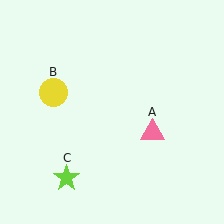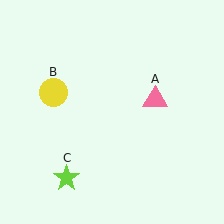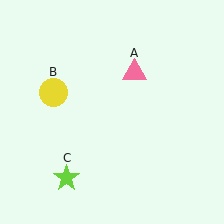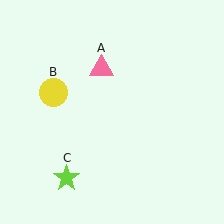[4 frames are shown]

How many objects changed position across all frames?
1 object changed position: pink triangle (object A).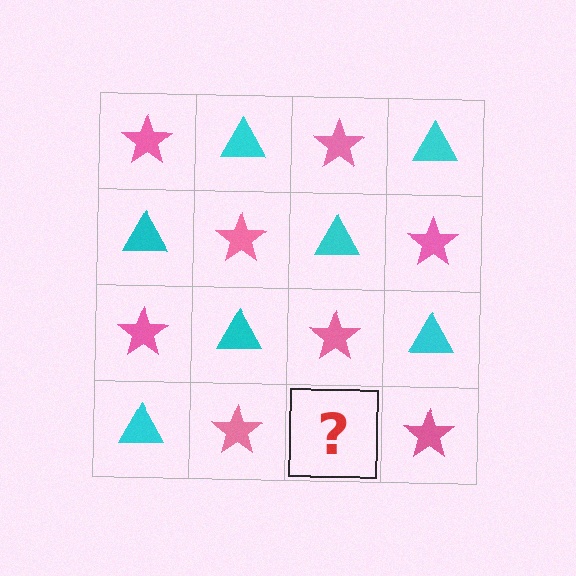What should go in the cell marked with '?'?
The missing cell should contain a cyan triangle.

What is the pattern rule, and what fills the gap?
The rule is that it alternates pink star and cyan triangle in a checkerboard pattern. The gap should be filled with a cyan triangle.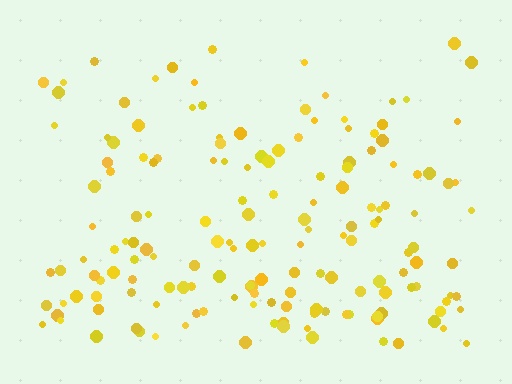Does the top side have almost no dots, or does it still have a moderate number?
Still a moderate number, just noticeably fewer than the bottom.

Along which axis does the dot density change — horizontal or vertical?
Vertical.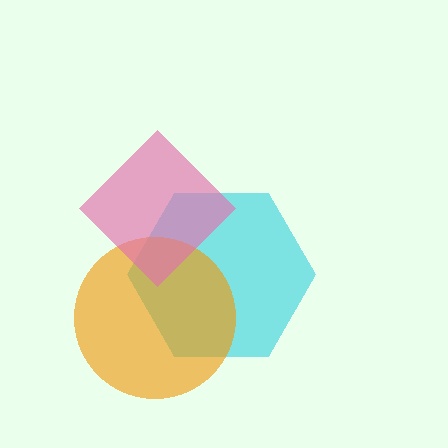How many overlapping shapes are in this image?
There are 3 overlapping shapes in the image.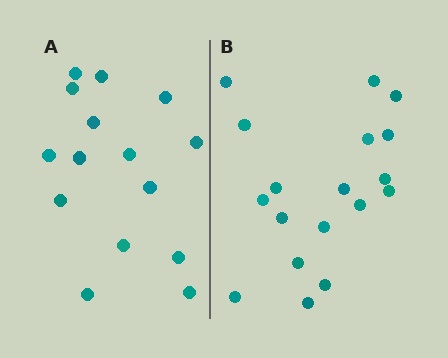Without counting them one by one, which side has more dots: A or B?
Region B (the right region) has more dots.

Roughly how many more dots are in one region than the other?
Region B has just a few more — roughly 2 or 3 more dots than region A.